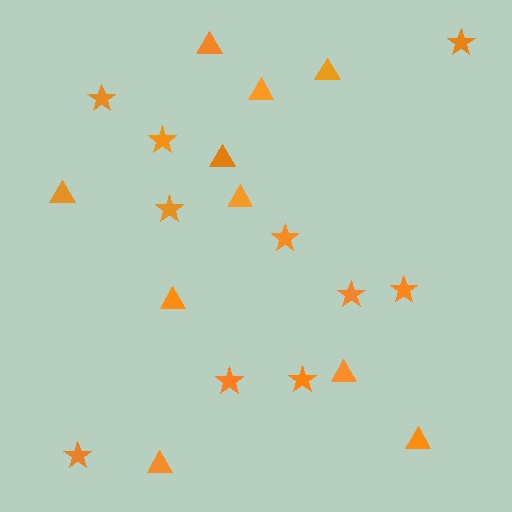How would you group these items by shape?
There are 2 groups: one group of triangles (10) and one group of stars (10).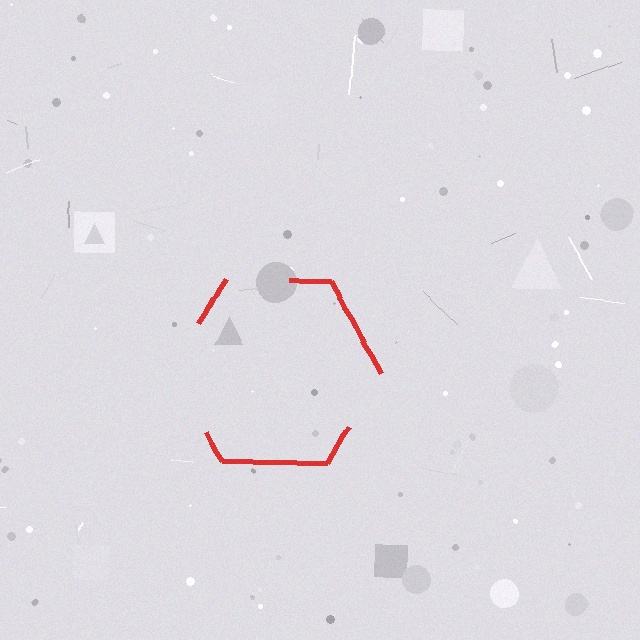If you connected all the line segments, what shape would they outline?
They would outline a hexagon.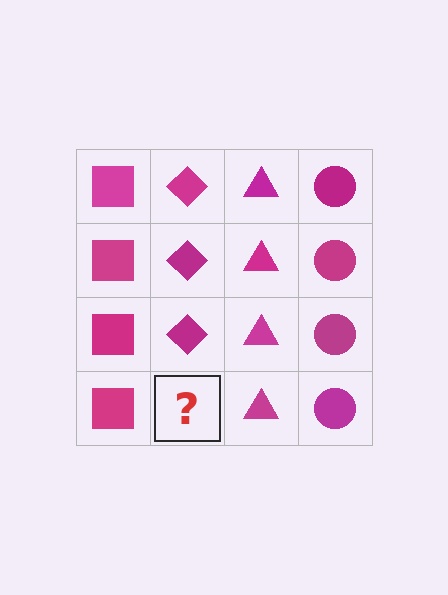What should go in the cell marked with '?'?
The missing cell should contain a magenta diamond.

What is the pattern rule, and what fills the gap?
The rule is that each column has a consistent shape. The gap should be filled with a magenta diamond.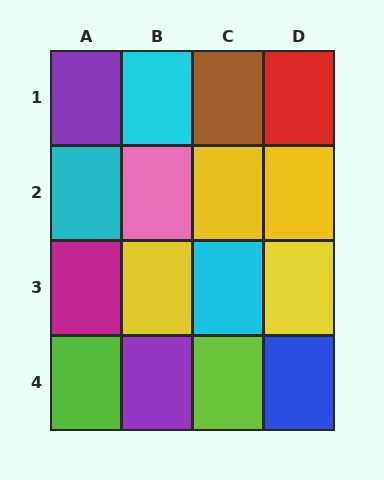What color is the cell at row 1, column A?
Purple.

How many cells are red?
1 cell is red.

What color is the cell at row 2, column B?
Pink.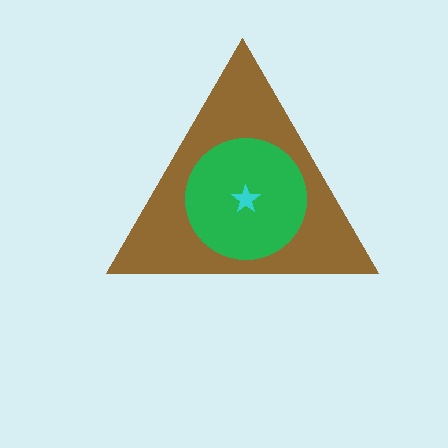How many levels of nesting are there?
3.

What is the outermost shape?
The brown triangle.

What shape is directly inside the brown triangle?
The green circle.